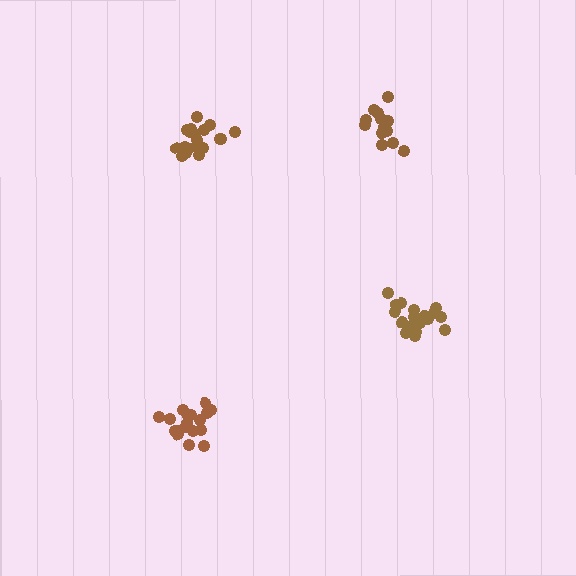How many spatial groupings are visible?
There are 4 spatial groupings.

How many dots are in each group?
Group 1: 19 dots, Group 2: 17 dots, Group 3: 19 dots, Group 4: 14 dots (69 total).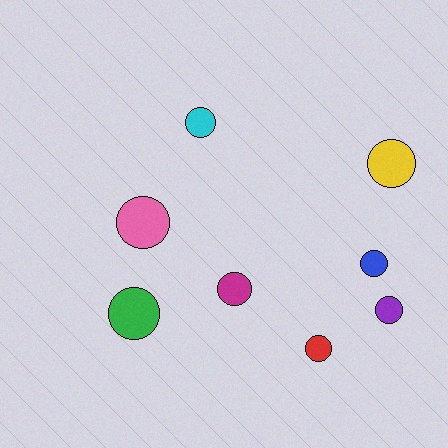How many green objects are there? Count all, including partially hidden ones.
There is 1 green object.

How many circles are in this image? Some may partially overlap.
There are 8 circles.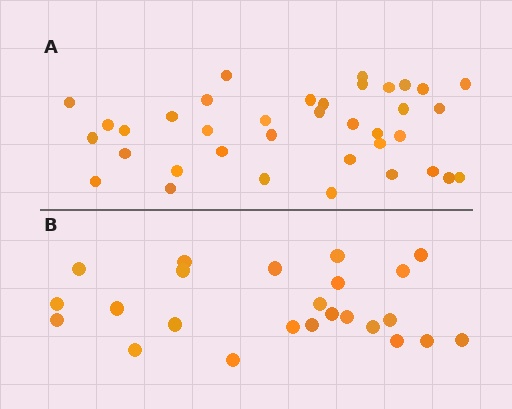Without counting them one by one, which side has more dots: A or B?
Region A (the top region) has more dots.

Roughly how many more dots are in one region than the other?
Region A has approximately 15 more dots than region B.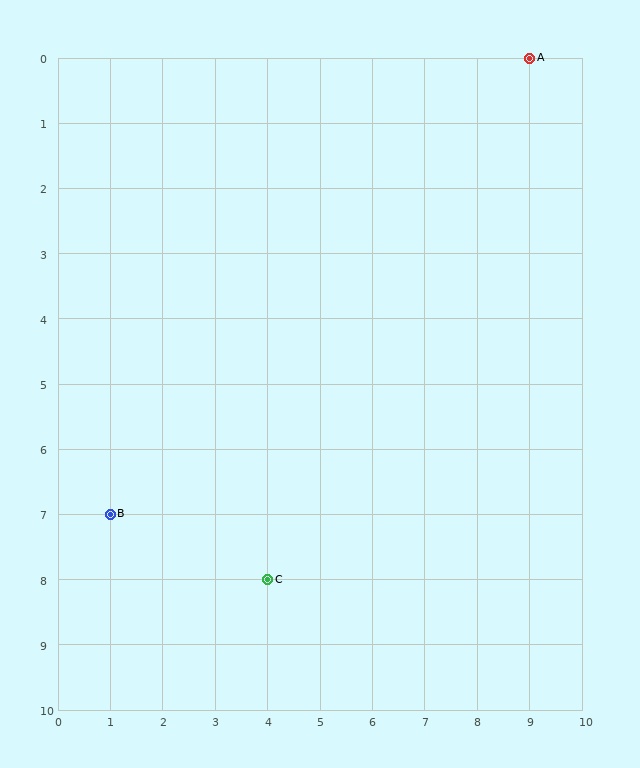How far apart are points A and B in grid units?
Points A and B are 8 columns and 7 rows apart (about 10.6 grid units diagonally).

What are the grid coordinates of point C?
Point C is at grid coordinates (4, 8).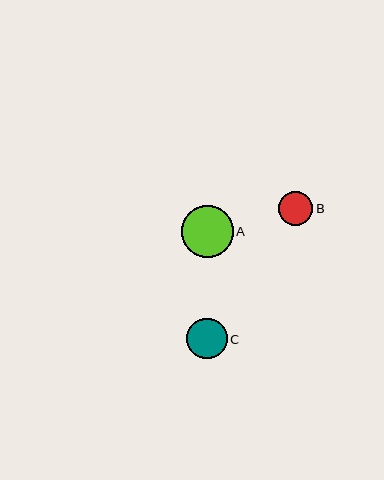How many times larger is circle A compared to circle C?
Circle A is approximately 1.3 times the size of circle C.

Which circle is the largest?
Circle A is the largest with a size of approximately 52 pixels.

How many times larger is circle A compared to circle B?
Circle A is approximately 1.5 times the size of circle B.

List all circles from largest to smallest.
From largest to smallest: A, C, B.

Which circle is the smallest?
Circle B is the smallest with a size of approximately 34 pixels.